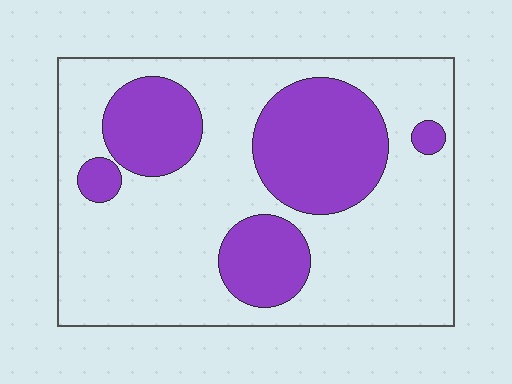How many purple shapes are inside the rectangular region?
5.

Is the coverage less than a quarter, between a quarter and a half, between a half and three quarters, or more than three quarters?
Between a quarter and a half.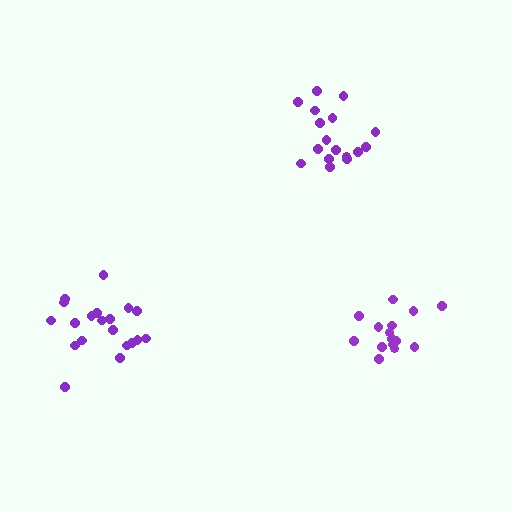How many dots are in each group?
Group 1: 15 dots, Group 2: 20 dots, Group 3: 17 dots (52 total).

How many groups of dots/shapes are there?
There are 3 groups.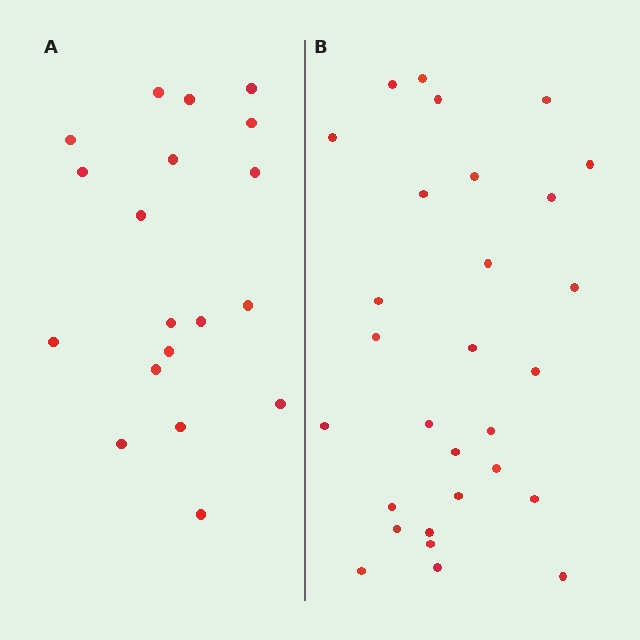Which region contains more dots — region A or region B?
Region B (the right region) has more dots.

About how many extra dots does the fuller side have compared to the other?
Region B has roughly 10 or so more dots than region A.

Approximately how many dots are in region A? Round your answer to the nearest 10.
About 20 dots. (The exact count is 19, which rounds to 20.)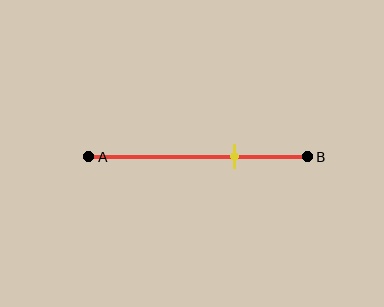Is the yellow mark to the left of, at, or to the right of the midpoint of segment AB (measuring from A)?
The yellow mark is to the right of the midpoint of segment AB.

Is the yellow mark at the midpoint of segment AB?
No, the mark is at about 65% from A, not at the 50% midpoint.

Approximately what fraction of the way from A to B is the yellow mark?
The yellow mark is approximately 65% of the way from A to B.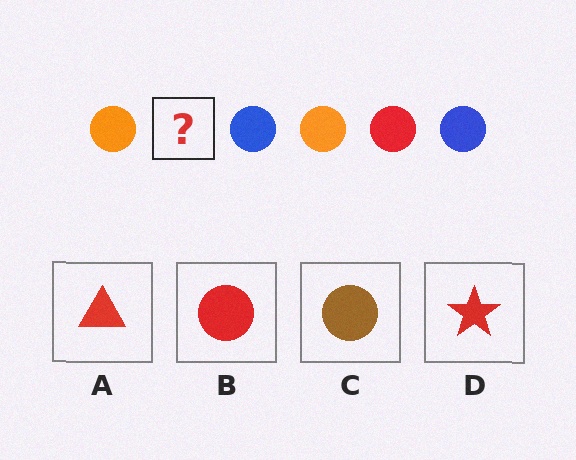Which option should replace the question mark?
Option B.